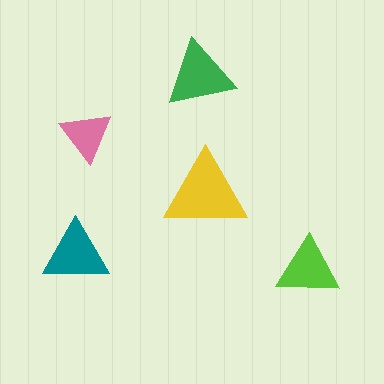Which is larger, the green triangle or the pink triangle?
The green one.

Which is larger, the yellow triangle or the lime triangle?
The yellow one.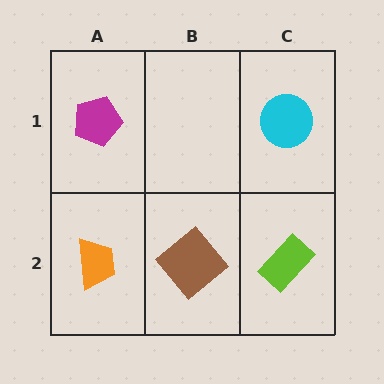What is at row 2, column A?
An orange trapezoid.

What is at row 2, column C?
A lime rectangle.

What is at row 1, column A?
A magenta pentagon.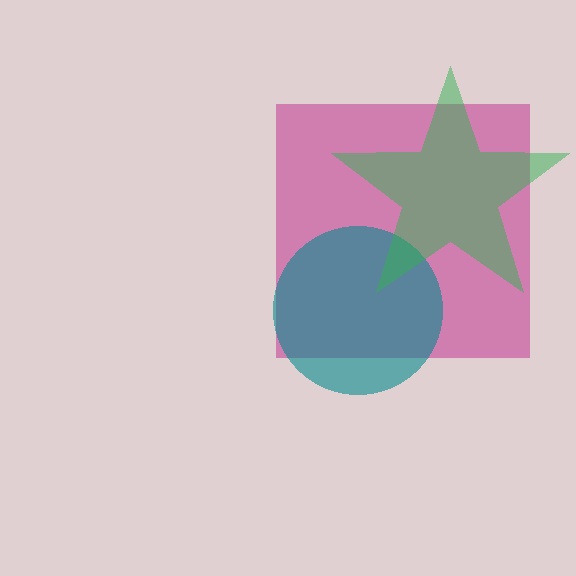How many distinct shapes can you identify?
There are 3 distinct shapes: a magenta square, a teal circle, a green star.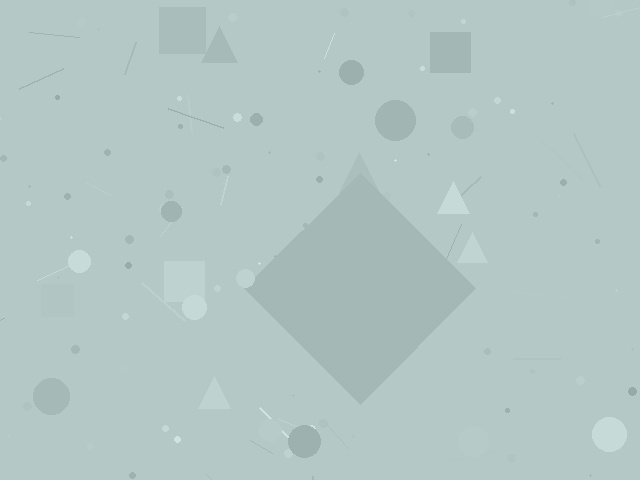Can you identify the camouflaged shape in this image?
The camouflaged shape is a diamond.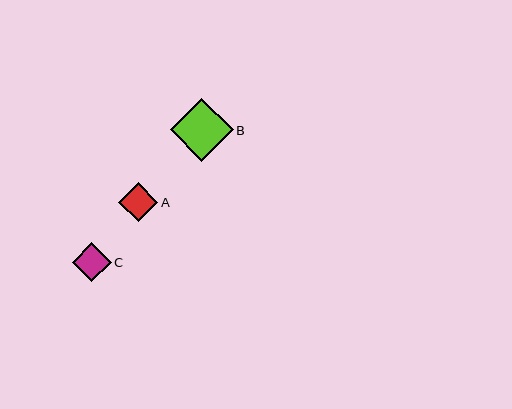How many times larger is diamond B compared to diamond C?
Diamond B is approximately 1.6 times the size of diamond C.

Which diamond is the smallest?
Diamond C is the smallest with a size of approximately 39 pixels.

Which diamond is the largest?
Diamond B is the largest with a size of approximately 63 pixels.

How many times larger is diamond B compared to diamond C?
Diamond B is approximately 1.6 times the size of diamond C.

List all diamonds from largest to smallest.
From largest to smallest: B, A, C.